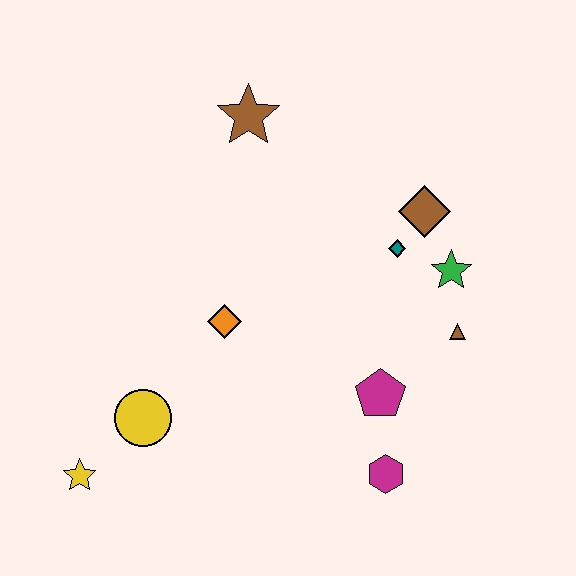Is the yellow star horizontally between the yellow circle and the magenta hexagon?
No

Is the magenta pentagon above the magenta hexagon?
Yes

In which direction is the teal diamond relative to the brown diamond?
The teal diamond is below the brown diamond.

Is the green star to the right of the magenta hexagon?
Yes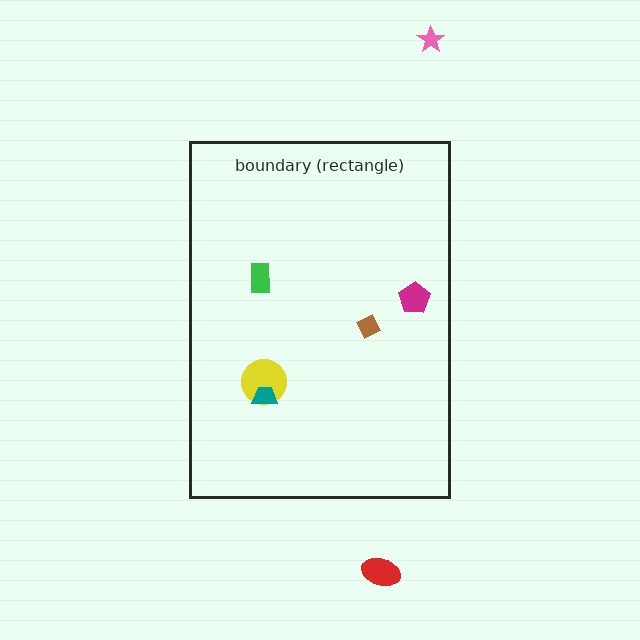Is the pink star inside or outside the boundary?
Outside.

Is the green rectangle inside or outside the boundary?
Inside.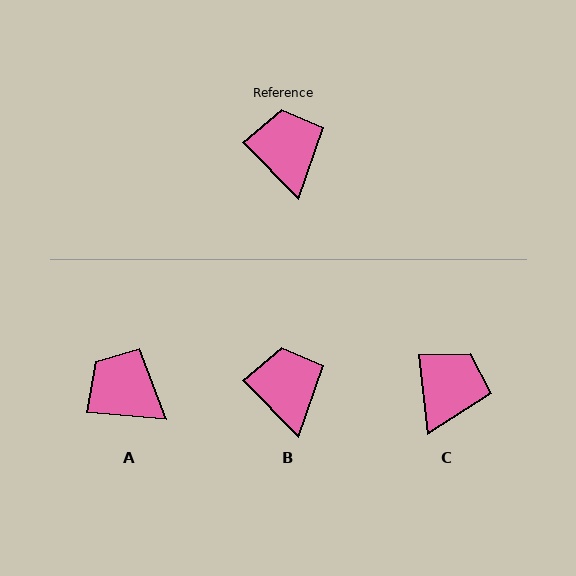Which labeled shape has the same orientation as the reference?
B.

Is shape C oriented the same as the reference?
No, it is off by about 38 degrees.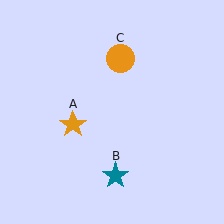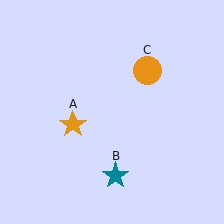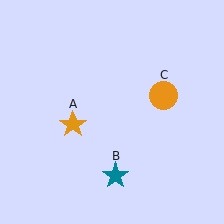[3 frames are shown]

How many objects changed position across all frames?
1 object changed position: orange circle (object C).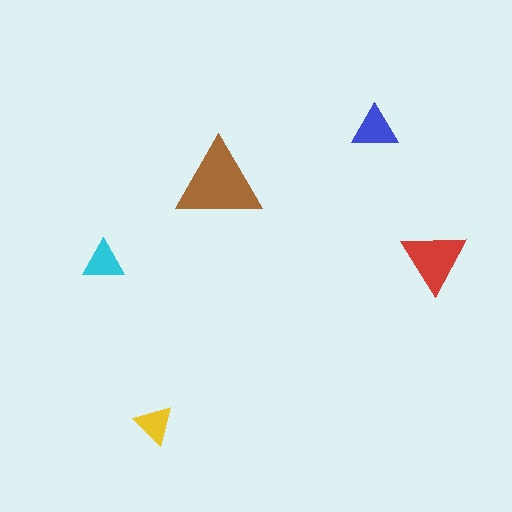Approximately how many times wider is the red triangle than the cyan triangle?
About 1.5 times wider.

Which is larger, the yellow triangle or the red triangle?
The red one.